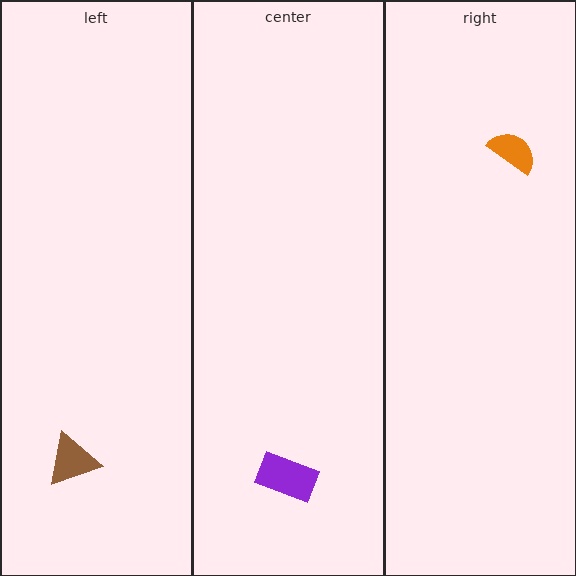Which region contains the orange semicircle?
The right region.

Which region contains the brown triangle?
The left region.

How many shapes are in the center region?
1.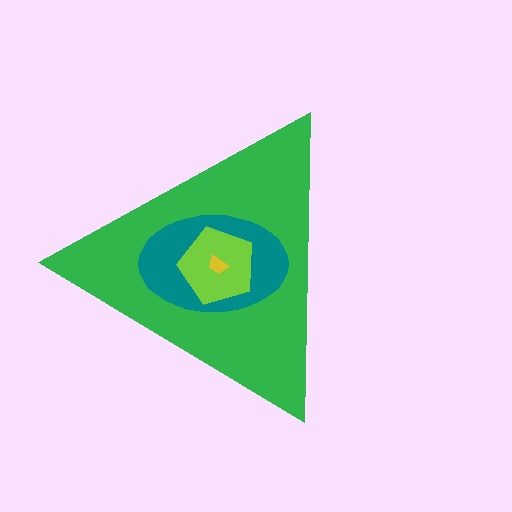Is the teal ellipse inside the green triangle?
Yes.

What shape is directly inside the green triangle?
The teal ellipse.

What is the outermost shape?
The green triangle.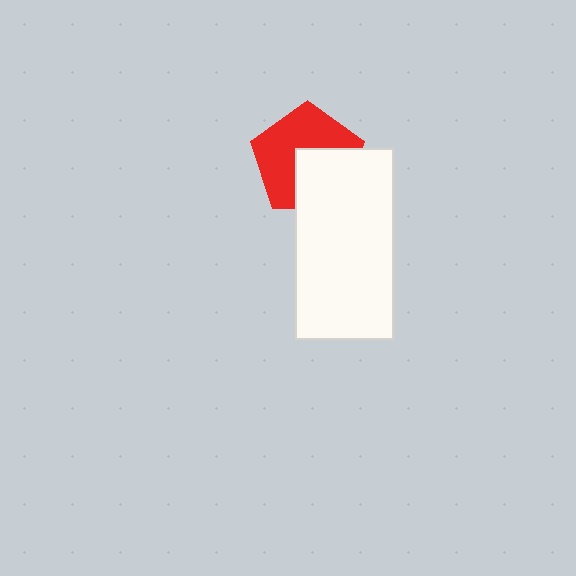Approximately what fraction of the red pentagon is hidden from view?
Roughly 41% of the red pentagon is hidden behind the white rectangle.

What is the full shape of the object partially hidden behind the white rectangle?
The partially hidden object is a red pentagon.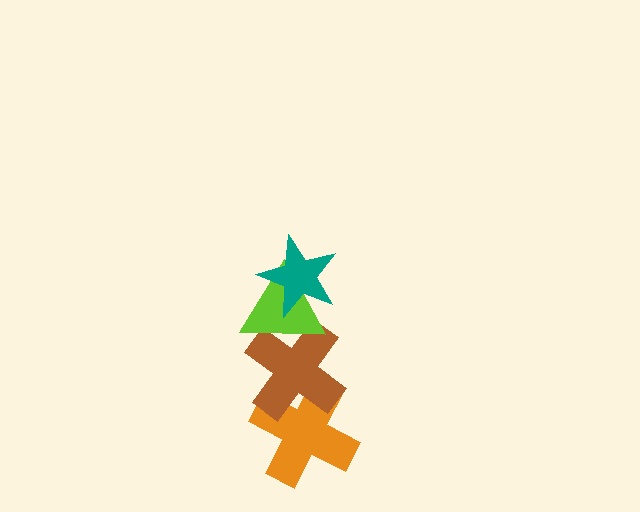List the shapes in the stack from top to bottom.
From top to bottom: the teal star, the lime triangle, the brown cross, the orange cross.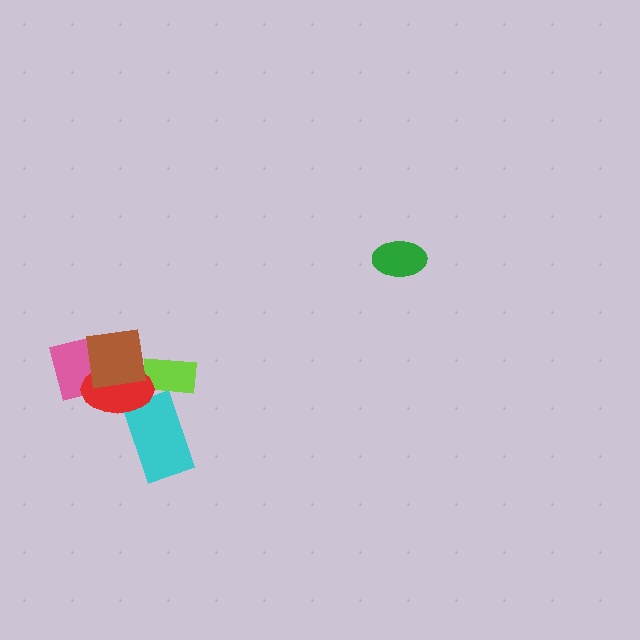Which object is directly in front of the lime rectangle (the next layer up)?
The red ellipse is directly in front of the lime rectangle.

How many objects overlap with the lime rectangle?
2 objects overlap with the lime rectangle.